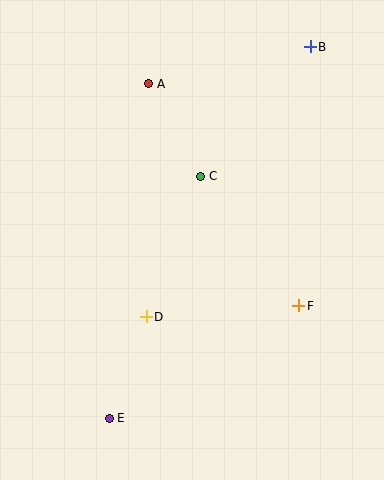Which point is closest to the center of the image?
Point C at (201, 176) is closest to the center.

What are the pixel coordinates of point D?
Point D is at (146, 317).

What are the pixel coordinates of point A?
Point A is at (149, 84).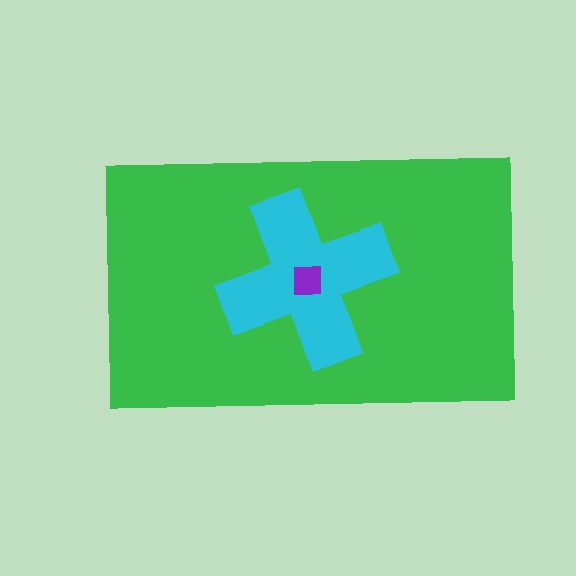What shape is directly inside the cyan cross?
The purple square.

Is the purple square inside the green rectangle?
Yes.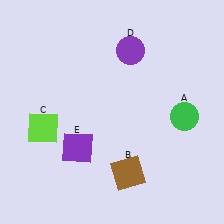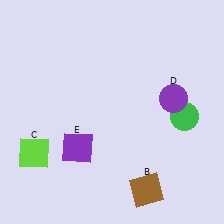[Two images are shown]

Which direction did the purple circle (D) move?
The purple circle (D) moved down.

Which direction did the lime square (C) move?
The lime square (C) moved down.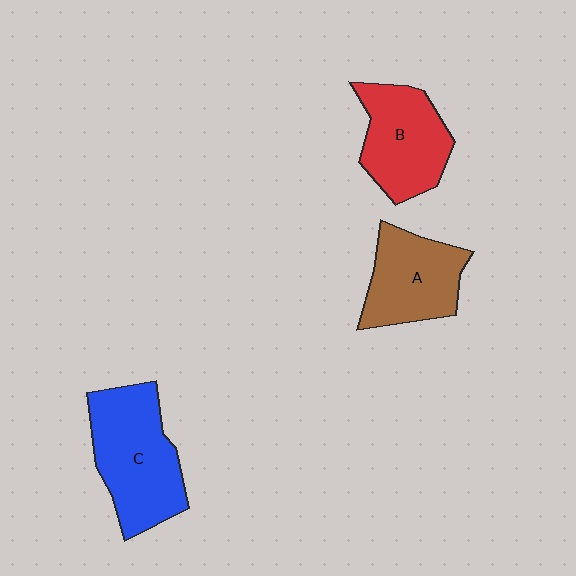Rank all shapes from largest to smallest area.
From largest to smallest: C (blue), B (red), A (brown).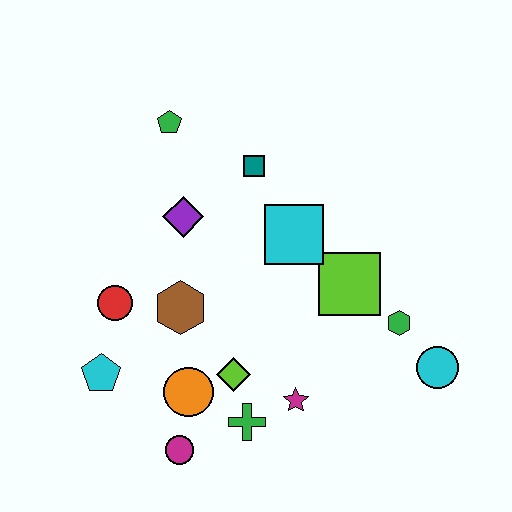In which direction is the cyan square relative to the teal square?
The cyan square is below the teal square.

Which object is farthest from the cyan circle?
The green pentagon is farthest from the cyan circle.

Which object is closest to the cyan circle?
The green hexagon is closest to the cyan circle.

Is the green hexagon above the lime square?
No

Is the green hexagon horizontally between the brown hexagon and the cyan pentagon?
No